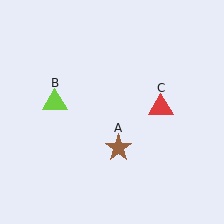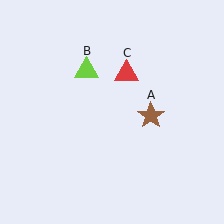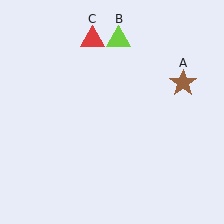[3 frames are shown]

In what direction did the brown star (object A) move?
The brown star (object A) moved up and to the right.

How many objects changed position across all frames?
3 objects changed position: brown star (object A), lime triangle (object B), red triangle (object C).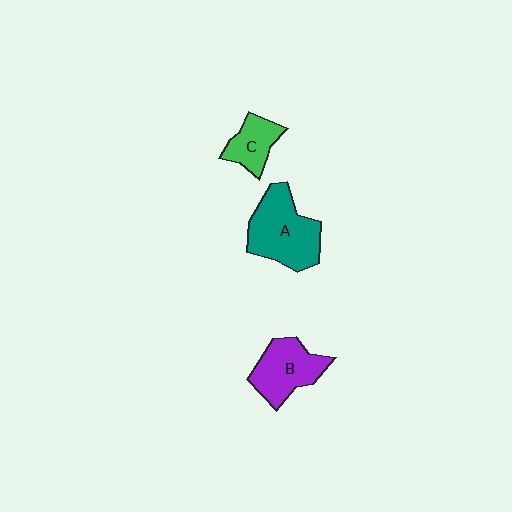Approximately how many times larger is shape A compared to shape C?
Approximately 2.0 times.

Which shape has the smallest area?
Shape C (green).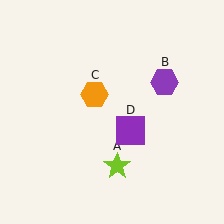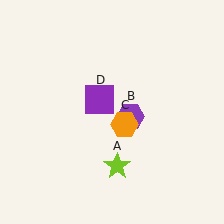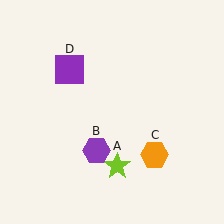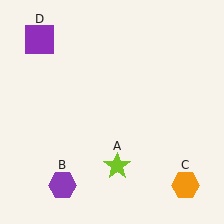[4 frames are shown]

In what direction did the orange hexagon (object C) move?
The orange hexagon (object C) moved down and to the right.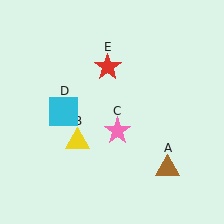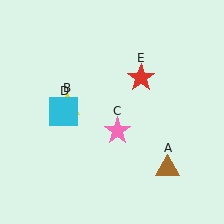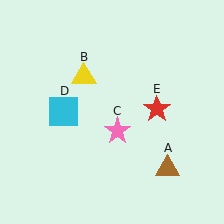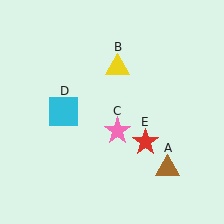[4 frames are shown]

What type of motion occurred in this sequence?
The yellow triangle (object B), red star (object E) rotated clockwise around the center of the scene.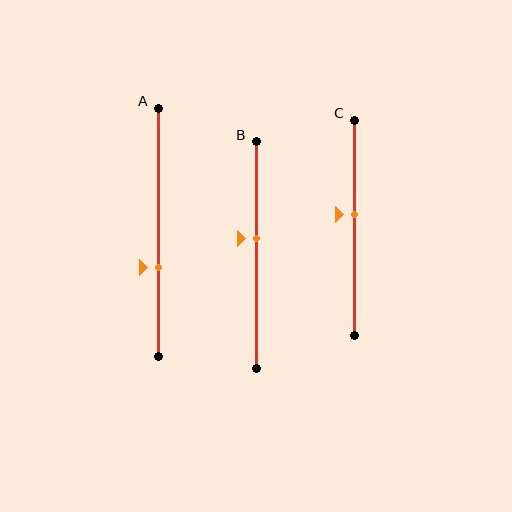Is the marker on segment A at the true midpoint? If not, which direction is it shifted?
No, the marker on segment A is shifted downward by about 14% of the segment length.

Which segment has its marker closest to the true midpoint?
Segment C has its marker closest to the true midpoint.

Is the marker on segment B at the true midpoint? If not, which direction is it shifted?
No, the marker on segment B is shifted upward by about 8% of the segment length.